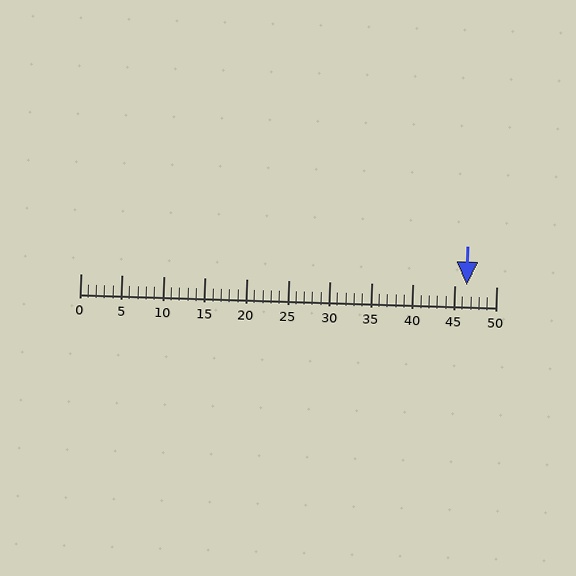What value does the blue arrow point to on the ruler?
The blue arrow points to approximately 46.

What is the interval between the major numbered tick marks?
The major tick marks are spaced 5 units apart.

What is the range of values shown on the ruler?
The ruler shows values from 0 to 50.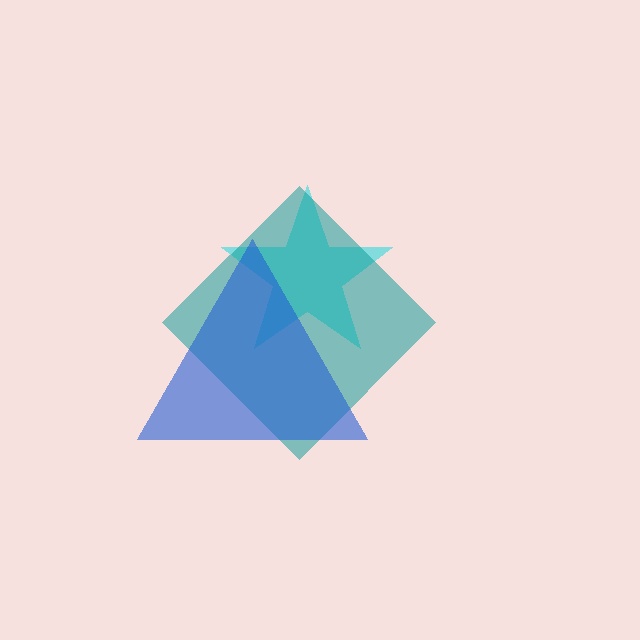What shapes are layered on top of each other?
The layered shapes are: a cyan star, a teal diamond, a blue triangle.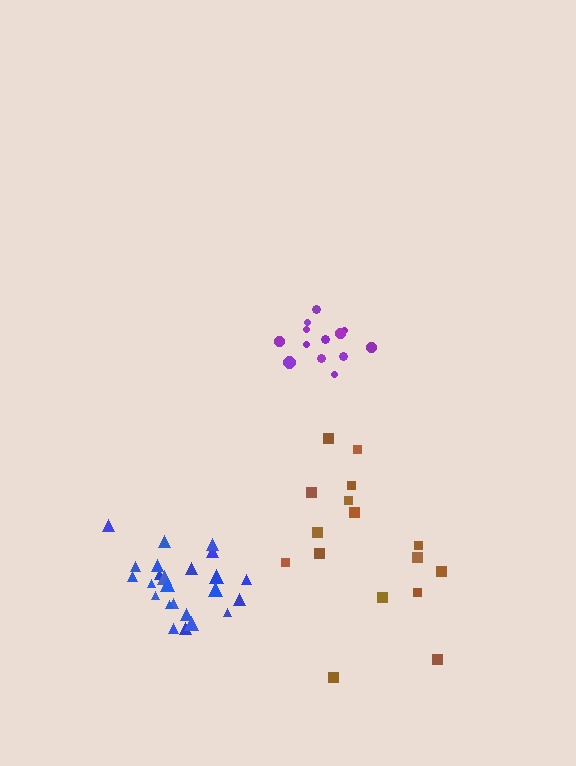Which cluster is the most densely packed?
Purple.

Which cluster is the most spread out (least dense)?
Brown.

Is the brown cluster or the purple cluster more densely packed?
Purple.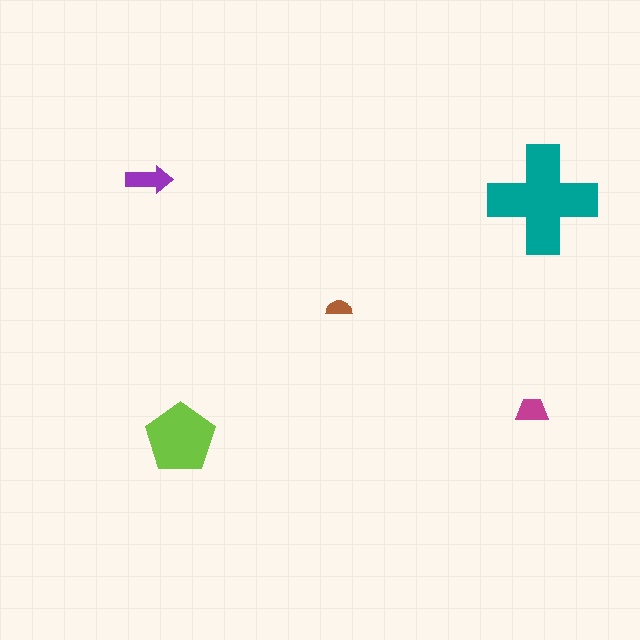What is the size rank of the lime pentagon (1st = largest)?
2nd.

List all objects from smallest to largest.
The brown semicircle, the magenta trapezoid, the purple arrow, the lime pentagon, the teal cross.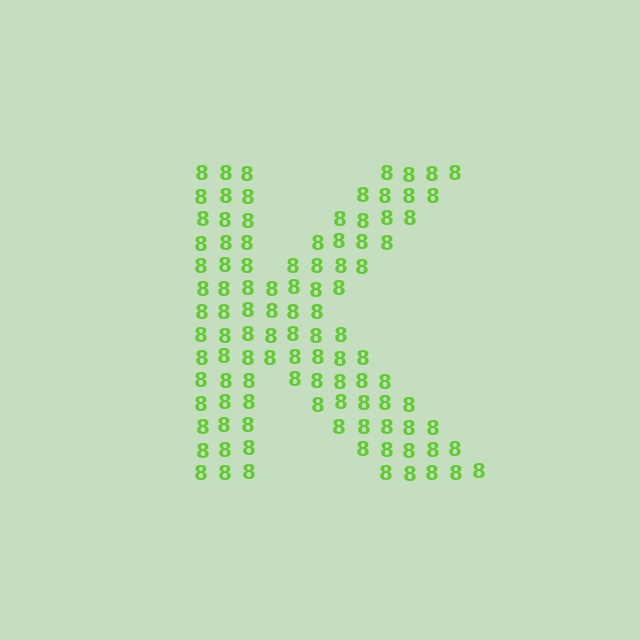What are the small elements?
The small elements are digit 8's.